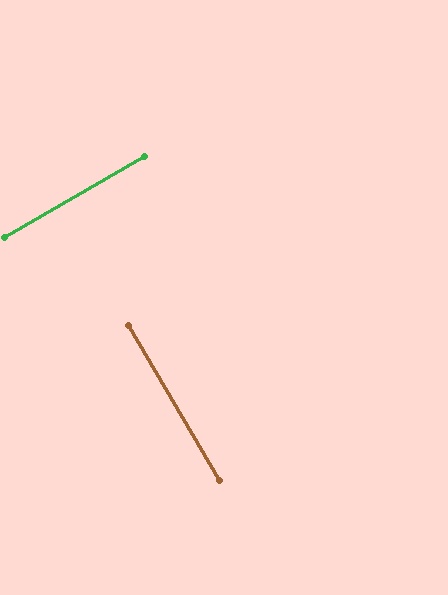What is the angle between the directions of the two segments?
Approximately 89 degrees.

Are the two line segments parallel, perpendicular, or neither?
Perpendicular — they meet at approximately 89°.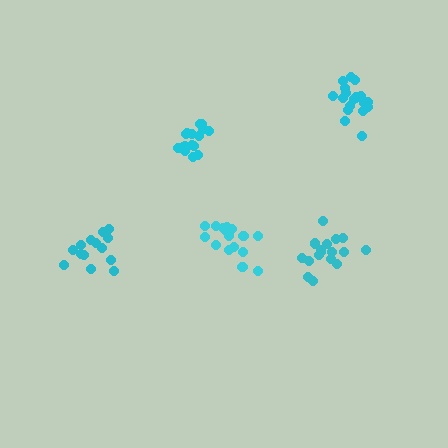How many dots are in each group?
Group 1: 16 dots, Group 2: 16 dots, Group 3: 14 dots, Group 4: 17 dots, Group 5: 19 dots (82 total).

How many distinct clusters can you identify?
There are 5 distinct clusters.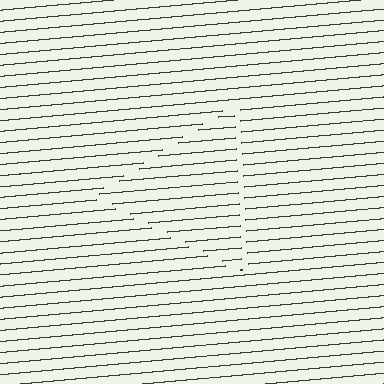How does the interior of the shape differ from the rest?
The interior of the shape contains the same grating, shifted by half a period — the contour is defined by the phase discontinuity where line-ends from the inner and outer gratings abut.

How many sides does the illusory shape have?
3 sides — the line-ends trace a triangle.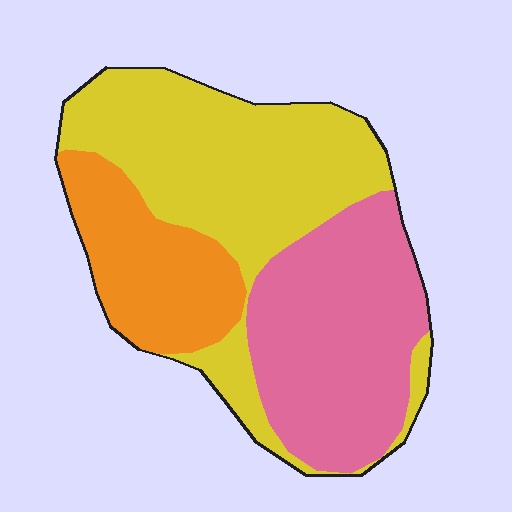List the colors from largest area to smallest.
From largest to smallest: yellow, pink, orange.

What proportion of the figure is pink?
Pink takes up between a quarter and a half of the figure.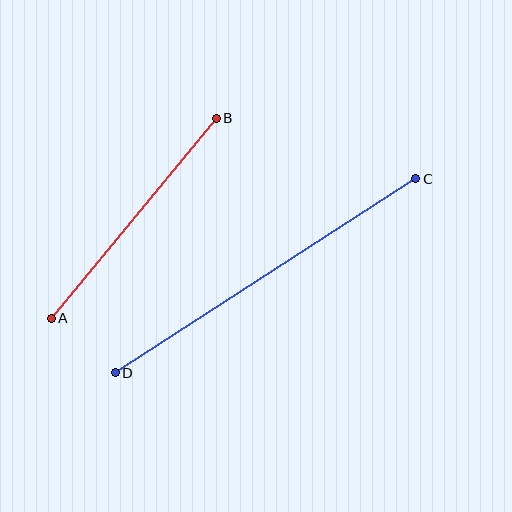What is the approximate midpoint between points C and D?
The midpoint is at approximately (265, 276) pixels.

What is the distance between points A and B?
The distance is approximately 260 pixels.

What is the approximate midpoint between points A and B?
The midpoint is at approximately (134, 218) pixels.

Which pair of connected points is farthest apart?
Points C and D are farthest apart.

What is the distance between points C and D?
The distance is approximately 358 pixels.